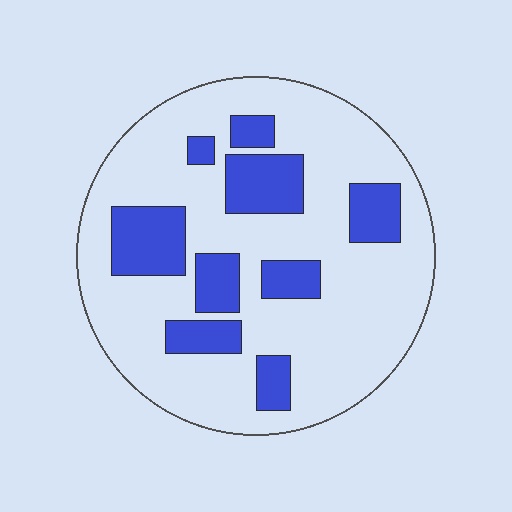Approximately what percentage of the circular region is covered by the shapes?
Approximately 25%.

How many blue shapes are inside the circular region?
9.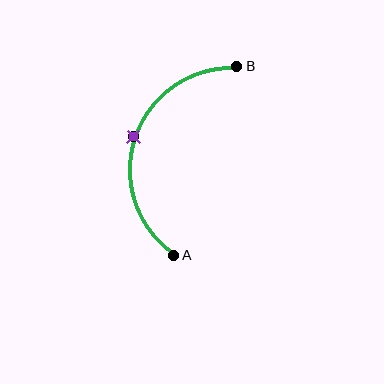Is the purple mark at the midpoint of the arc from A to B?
Yes. The purple mark lies on the arc at equal arc-length from both A and B — it is the arc midpoint.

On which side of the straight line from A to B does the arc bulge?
The arc bulges to the left of the straight line connecting A and B.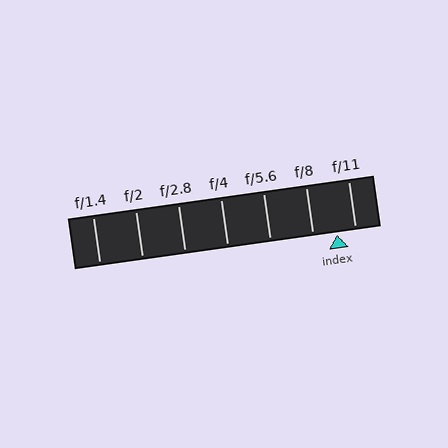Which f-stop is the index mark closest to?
The index mark is closest to f/11.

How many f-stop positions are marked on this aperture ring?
There are 7 f-stop positions marked.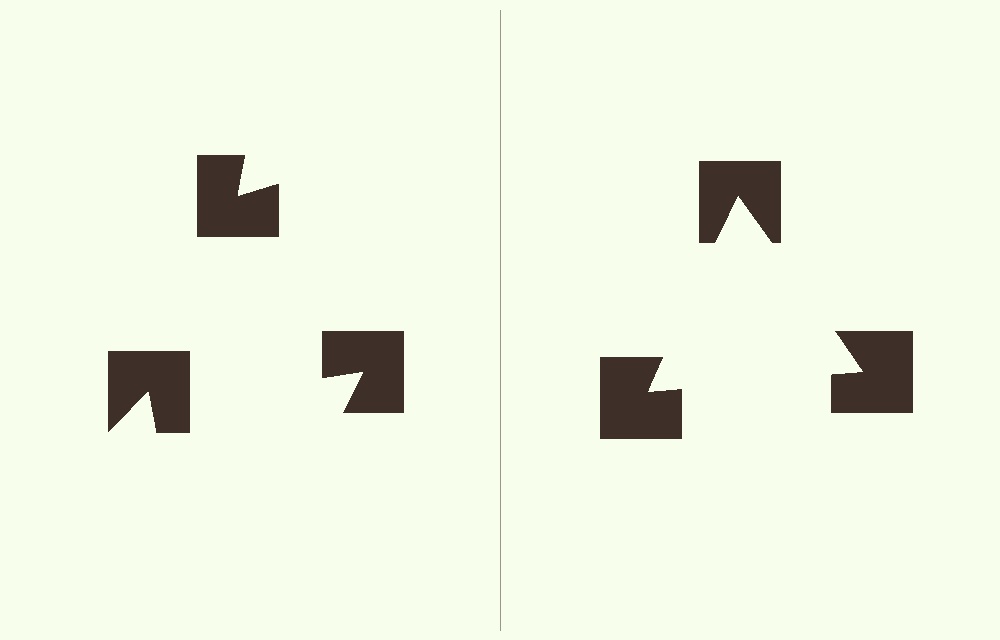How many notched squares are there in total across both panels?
6 — 3 on each side.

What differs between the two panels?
The notched squares are positioned identically on both sides; only the wedge orientations differ. On the right they align to a triangle; on the left they are misaligned.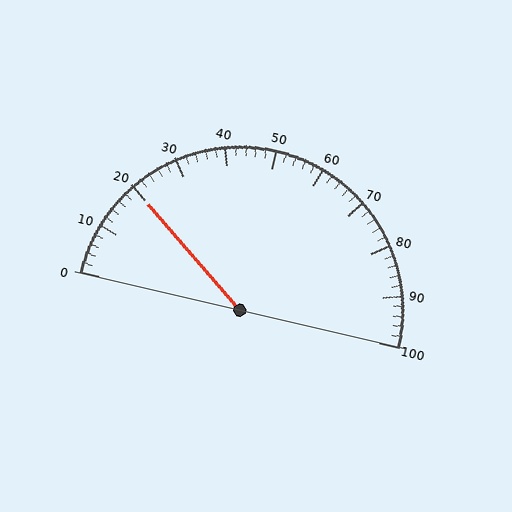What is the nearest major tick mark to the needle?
The nearest major tick mark is 20.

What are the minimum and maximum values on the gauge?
The gauge ranges from 0 to 100.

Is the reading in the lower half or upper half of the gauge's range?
The reading is in the lower half of the range (0 to 100).